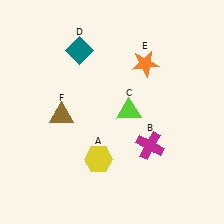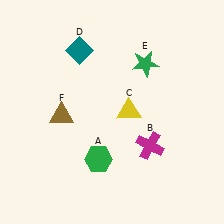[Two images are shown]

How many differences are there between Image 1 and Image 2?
There are 3 differences between the two images.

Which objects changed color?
A changed from yellow to green. C changed from lime to yellow. E changed from orange to green.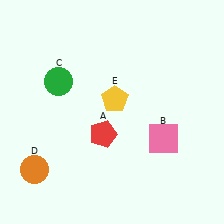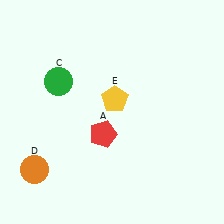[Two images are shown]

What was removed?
The pink square (B) was removed in Image 2.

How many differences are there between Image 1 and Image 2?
There is 1 difference between the two images.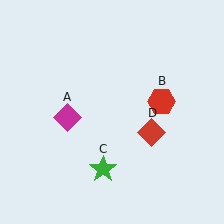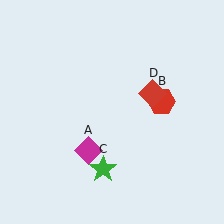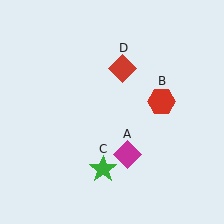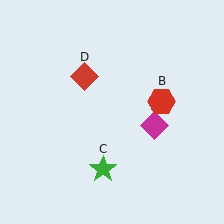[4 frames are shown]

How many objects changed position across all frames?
2 objects changed position: magenta diamond (object A), red diamond (object D).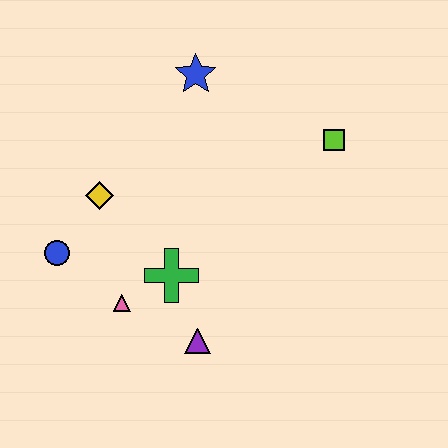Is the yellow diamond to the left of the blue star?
Yes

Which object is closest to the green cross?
The pink triangle is closest to the green cross.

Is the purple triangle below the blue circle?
Yes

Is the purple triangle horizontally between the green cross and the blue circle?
No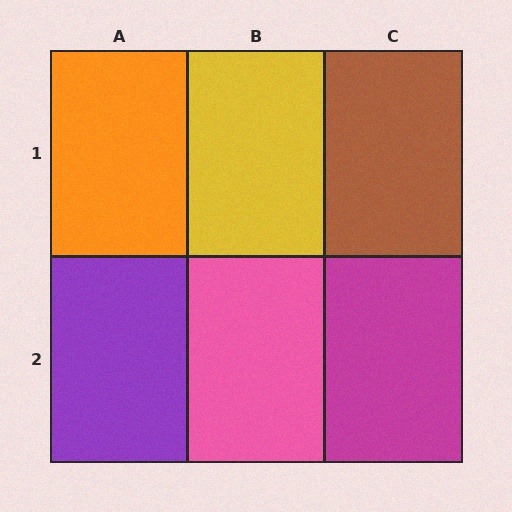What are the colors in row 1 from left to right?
Orange, yellow, brown.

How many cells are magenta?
1 cell is magenta.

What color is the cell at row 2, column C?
Magenta.